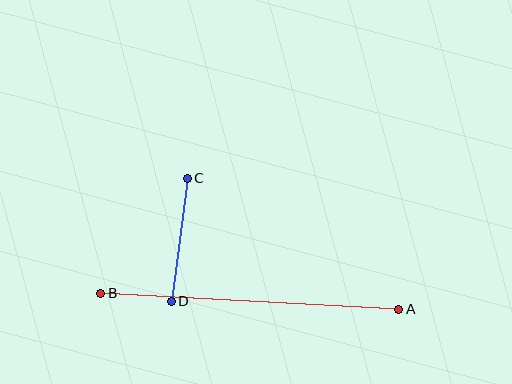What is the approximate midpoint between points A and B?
The midpoint is at approximately (250, 301) pixels.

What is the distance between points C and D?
The distance is approximately 124 pixels.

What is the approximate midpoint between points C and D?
The midpoint is at approximately (179, 240) pixels.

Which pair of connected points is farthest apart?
Points A and B are farthest apart.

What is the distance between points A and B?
The distance is approximately 298 pixels.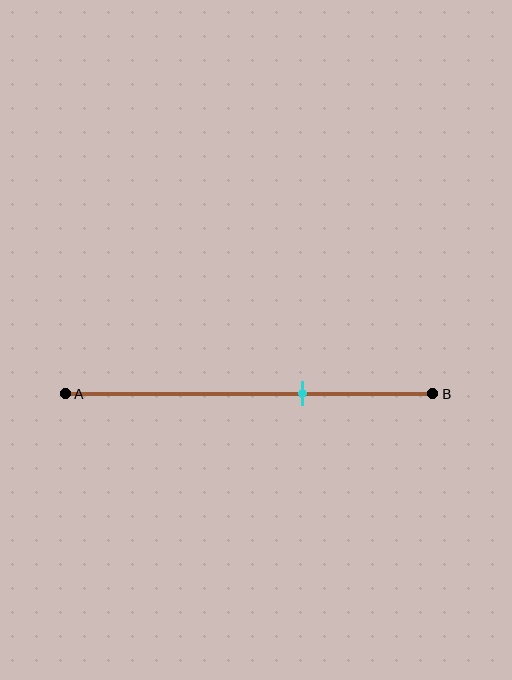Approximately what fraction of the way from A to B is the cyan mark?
The cyan mark is approximately 65% of the way from A to B.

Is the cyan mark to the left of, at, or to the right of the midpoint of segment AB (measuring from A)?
The cyan mark is to the right of the midpoint of segment AB.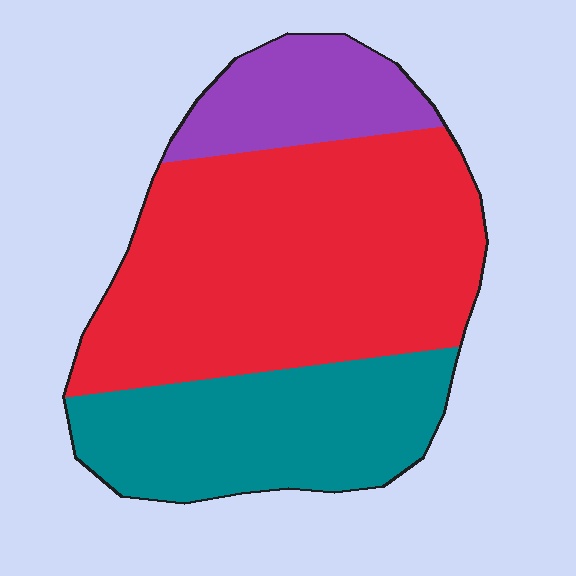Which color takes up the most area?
Red, at roughly 55%.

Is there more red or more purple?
Red.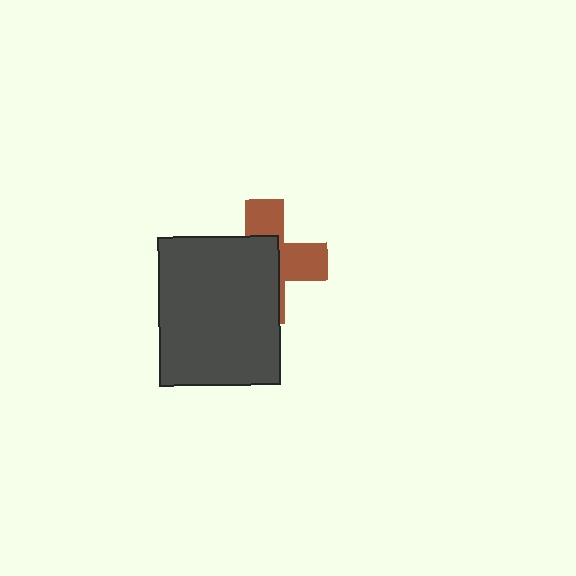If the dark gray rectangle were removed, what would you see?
You would see the complete brown cross.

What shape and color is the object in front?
The object in front is a dark gray rectangle.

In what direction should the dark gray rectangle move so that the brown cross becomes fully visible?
The dark gray rectangle should move toward the lower-left. That is the shortest direction to clear the overlap and leave the brown cross fully visible.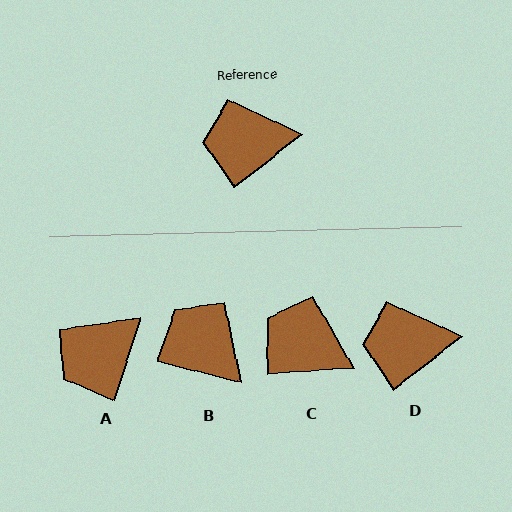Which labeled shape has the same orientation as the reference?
D.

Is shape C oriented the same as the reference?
No, it is off by about 35 degrees.